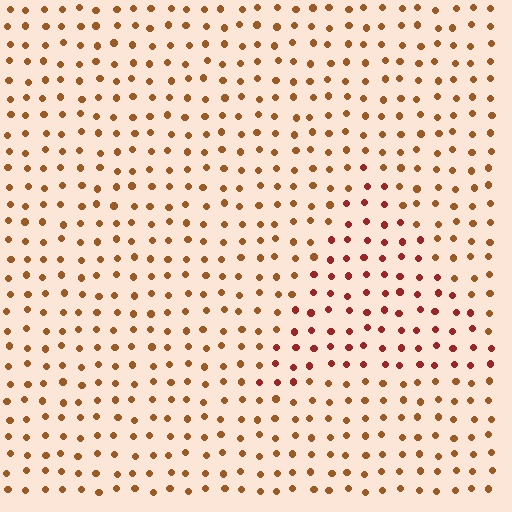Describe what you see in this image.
The image is filled with small brown elements in a uniform arrangement. A triangle-shaped region is visible where the elements are tinted to a slightly different hue, forming a subtle color boundary.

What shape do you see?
I see a triangle.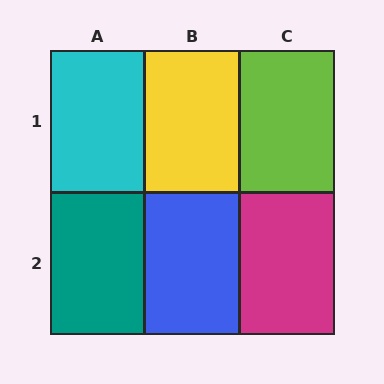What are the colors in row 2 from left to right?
Teal, blue, magenta.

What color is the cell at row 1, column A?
Cyan.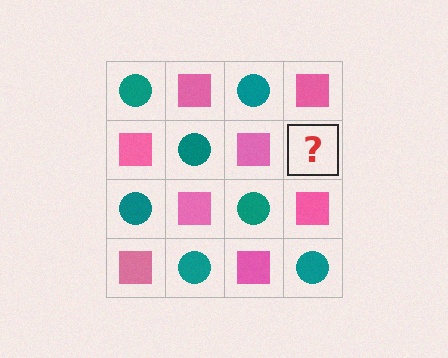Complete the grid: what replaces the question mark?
The question mark should be replaced with a teal circle.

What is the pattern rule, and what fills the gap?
The rule is that it alternates teal circle and pink square in a checkerboard pattern. The gap should be filled with a teal circle.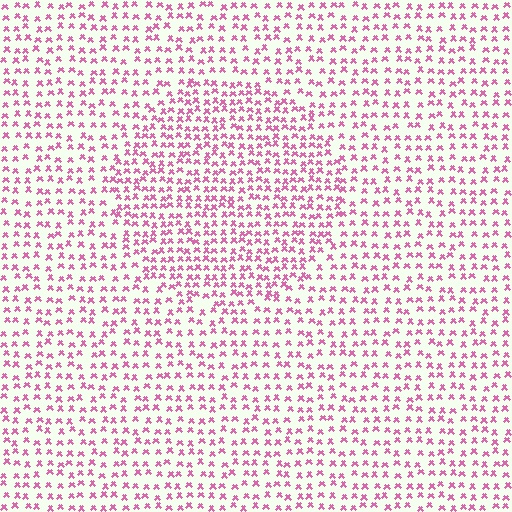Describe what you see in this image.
The image contains small pink elements arranged at two different densities. A circle-shaped region is visible where the elements are more densely packed than the surrounding area.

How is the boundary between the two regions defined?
The boundary is defined by a change in element density (approximately 1.5x ratio). All elements are the same color, size, and shape.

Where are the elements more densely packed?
The elements are more densely packed inside the circle boundary.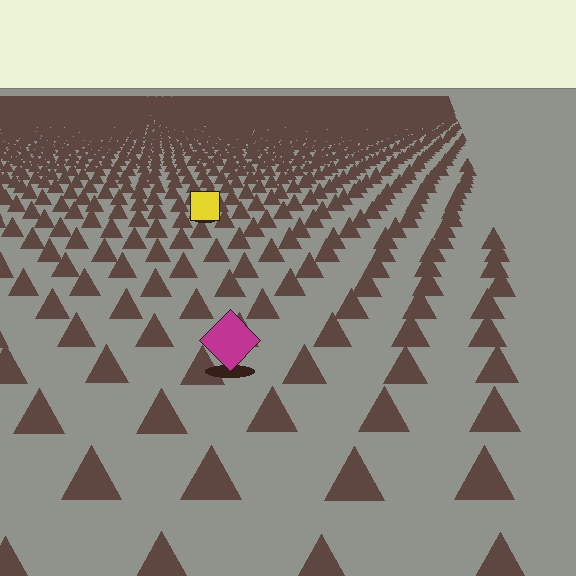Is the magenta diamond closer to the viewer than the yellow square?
Yes. The magenta diamond is closer — you can tell from the texture gradient: the ground texture is coarser near it.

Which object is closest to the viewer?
The magenta diamond is closest. The texture marks near it are larger and more spread out.